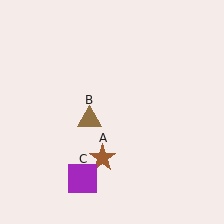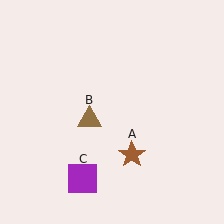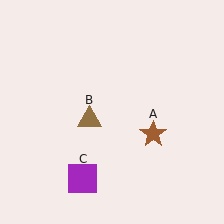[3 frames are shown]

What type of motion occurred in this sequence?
The brown star (object A) rotated counterclockwise around the center of the scene.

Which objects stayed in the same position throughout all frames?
Brown triangle (object B) and purple square (object C) remained stationary.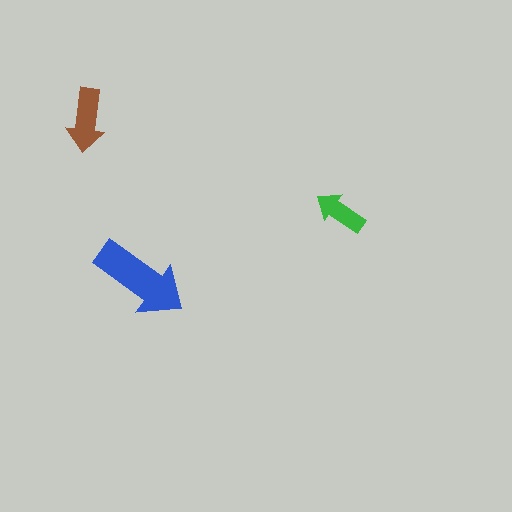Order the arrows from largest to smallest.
the blue one, the brown one, the green one.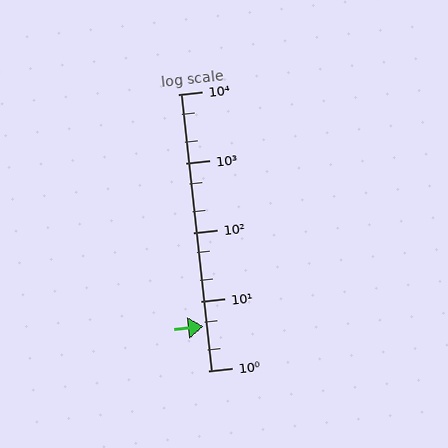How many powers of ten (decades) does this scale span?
The scale spans 4 decades, from 1 to 10000.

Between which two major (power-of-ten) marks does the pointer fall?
The pointer is between 1 and 10.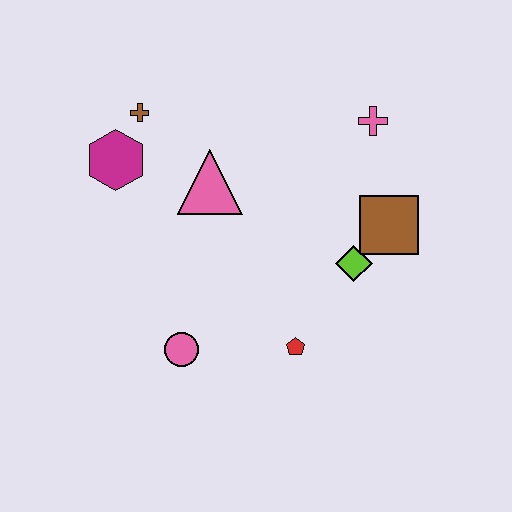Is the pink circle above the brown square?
No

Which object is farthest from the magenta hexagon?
The brown square is farthest from the magenta hexagon.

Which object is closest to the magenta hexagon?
The brown cross is closest to the magenta hexagon.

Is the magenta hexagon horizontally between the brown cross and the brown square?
No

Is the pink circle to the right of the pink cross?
No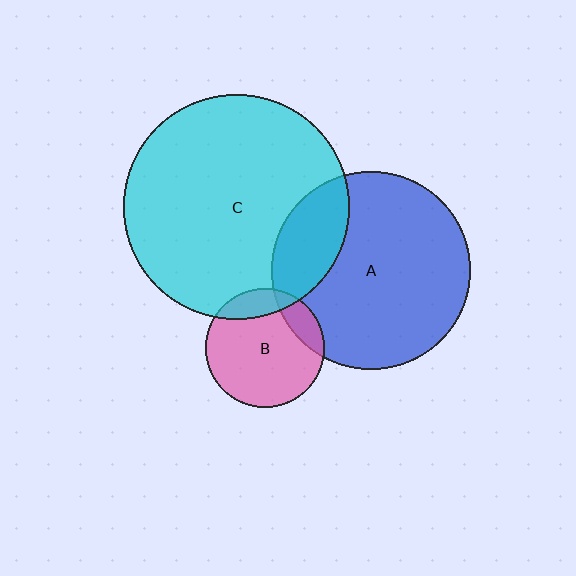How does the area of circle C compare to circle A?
Approximately 1.3 times.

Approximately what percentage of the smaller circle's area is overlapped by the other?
Approximately 15%.